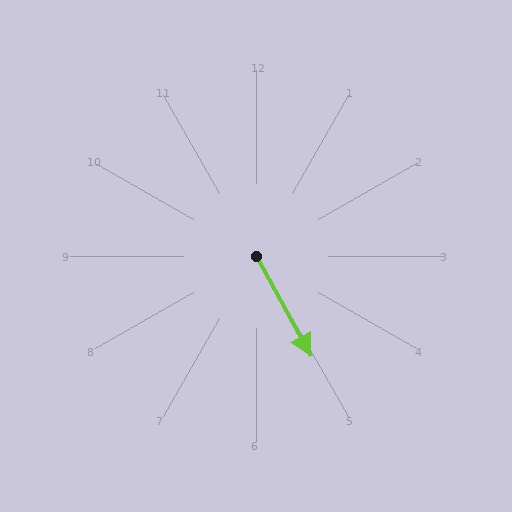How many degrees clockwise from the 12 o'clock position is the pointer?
Approximately 151 degrees.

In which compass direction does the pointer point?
Southeast.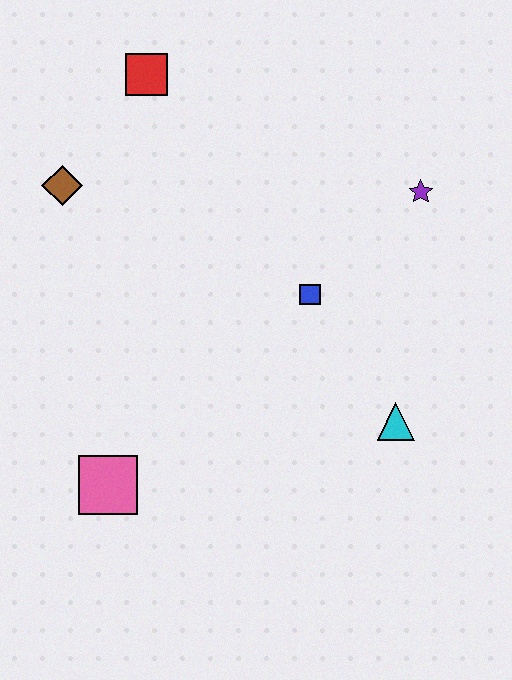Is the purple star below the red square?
Yes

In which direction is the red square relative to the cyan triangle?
The red square is above the cyan triangle.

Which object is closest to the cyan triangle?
The blue square is closest to the cyan triangle.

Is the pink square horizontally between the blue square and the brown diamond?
Yes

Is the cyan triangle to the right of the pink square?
Yes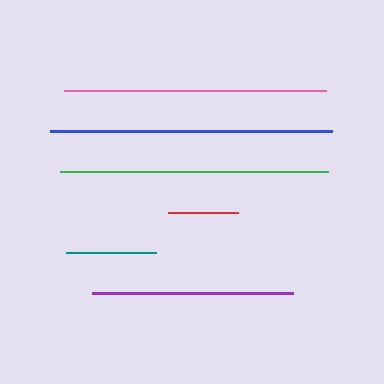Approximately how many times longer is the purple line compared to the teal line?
The purple line is approximately 2.2 times the length of the teal line.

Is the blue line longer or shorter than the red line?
The blue line is longer than the red line.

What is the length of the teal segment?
The teal segment is approximately 90 pixels long.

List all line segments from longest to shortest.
From longest to shortest: blue, green, pink, purple, teal, red.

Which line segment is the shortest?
The red line is the shortest at approximately 70 pixels.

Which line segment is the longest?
The blue line is the longest at approximately 283 pixels.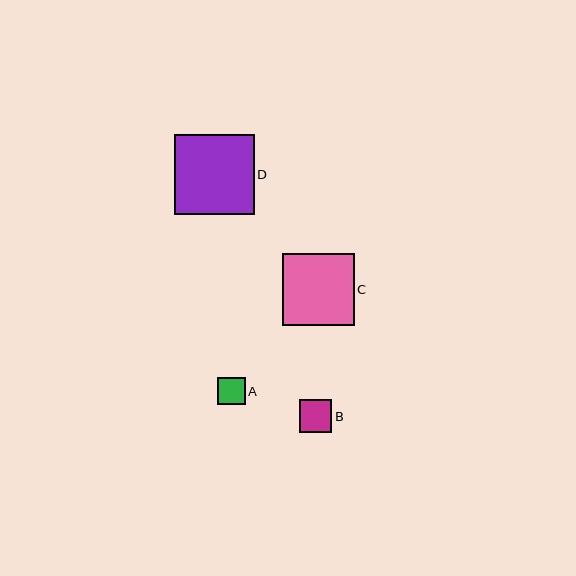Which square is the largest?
Square D is the largest with a size of approximately 80 pixels.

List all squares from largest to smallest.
From largest to smallest: D, C, B, A.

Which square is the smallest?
Square A is the smallest with a size of approximately 27 pixels.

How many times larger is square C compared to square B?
Square C is approximately 2.2 times the size of square B.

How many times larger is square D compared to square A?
Square D is approximately 2.9 times the size of square A.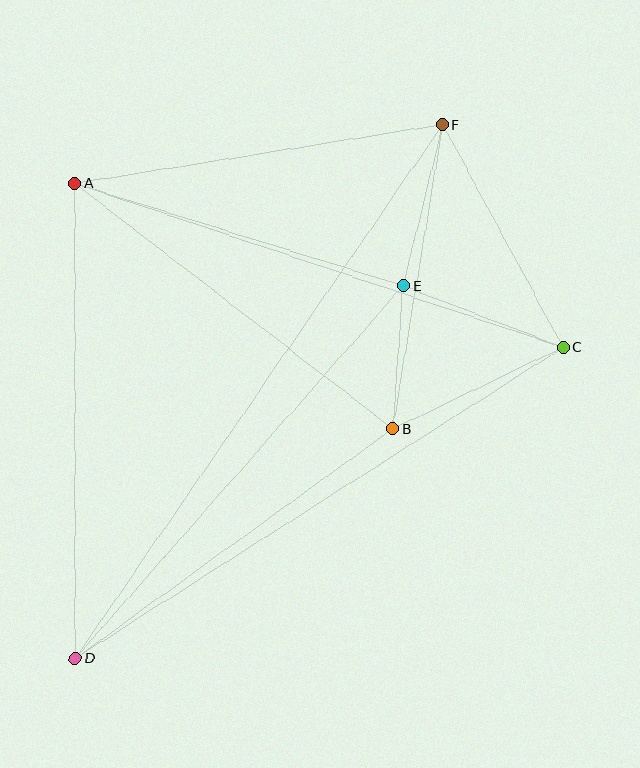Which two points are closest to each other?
Points B and E are closest to each other.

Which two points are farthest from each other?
Points D and F are farthest from each other.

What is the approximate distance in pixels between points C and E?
The distance between C and E is approximately 171 pixels.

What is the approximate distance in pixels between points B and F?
The distance between B and F is approximately 308 pixels.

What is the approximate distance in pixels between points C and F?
The distance between C and F is approximately 253 pixels.